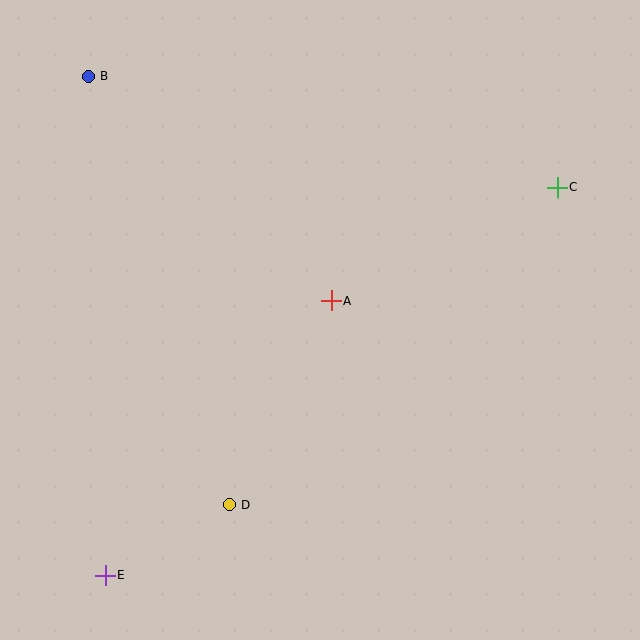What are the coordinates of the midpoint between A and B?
The midpoint between A and B is at (210, 189).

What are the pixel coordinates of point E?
Point E is at (105, 575).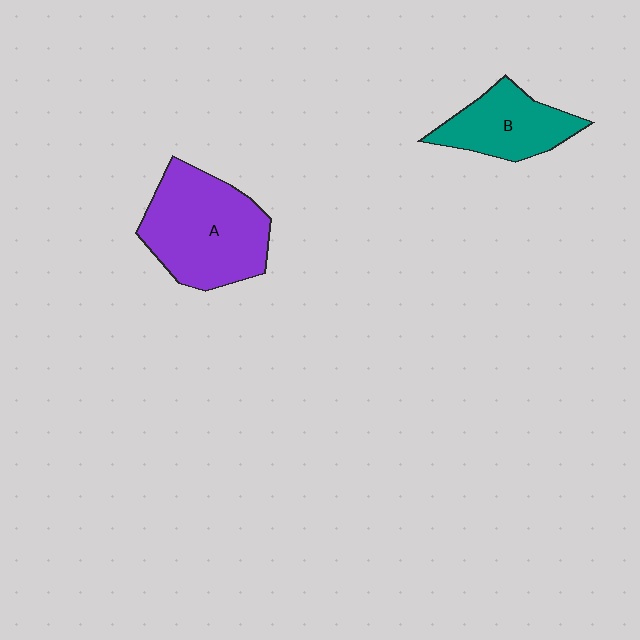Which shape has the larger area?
Shape A (purple).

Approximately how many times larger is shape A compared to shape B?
Approximately 1.6 times.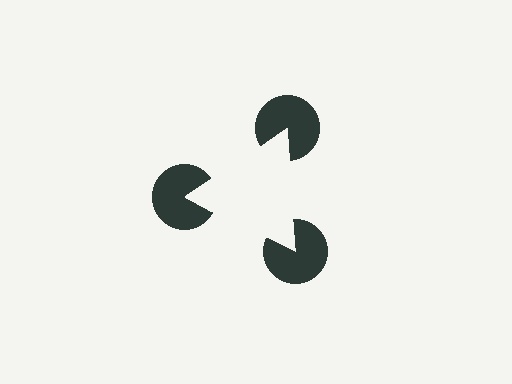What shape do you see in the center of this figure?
An illusory triangle — its edges are inferred from the aligned wedge cuts in the pac-man discs, not physically drawn.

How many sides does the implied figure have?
3 sides.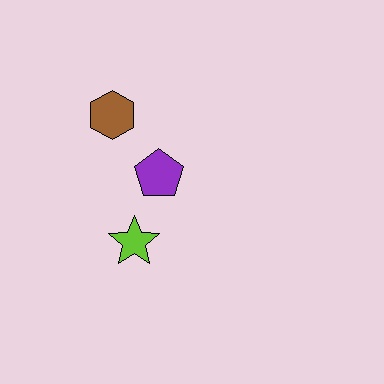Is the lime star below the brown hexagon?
Yes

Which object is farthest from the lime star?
The brown hexagon is farthest from the lime star.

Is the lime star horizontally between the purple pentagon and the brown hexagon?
Yes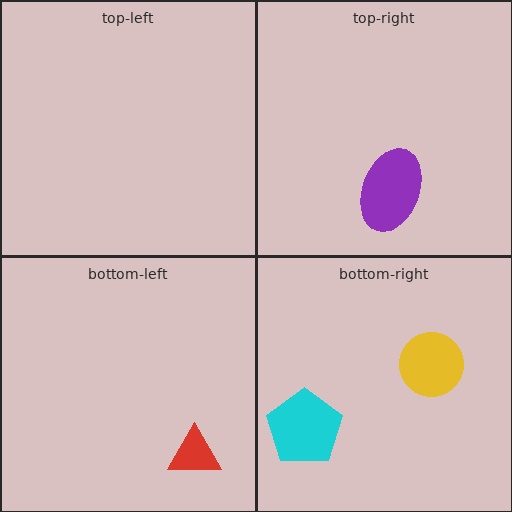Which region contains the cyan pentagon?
The bottom-right region.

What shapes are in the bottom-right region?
The cyan pentagon, the yellow circle.